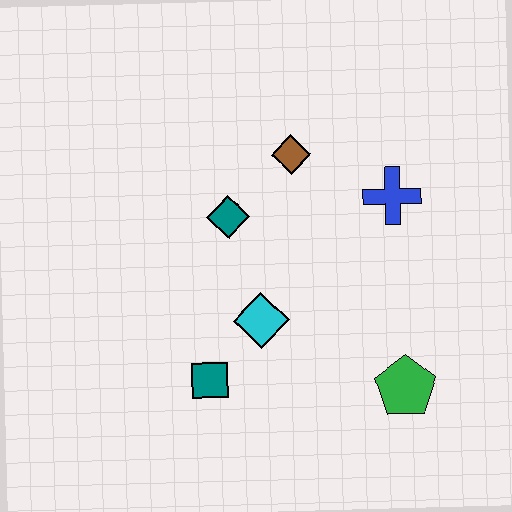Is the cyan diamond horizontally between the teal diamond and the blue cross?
Yes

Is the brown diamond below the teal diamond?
No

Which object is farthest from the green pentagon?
The brown diamond is farthest from the green pentagon.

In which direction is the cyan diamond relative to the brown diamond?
The cyan diamond is below the brown diamond.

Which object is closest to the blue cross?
The brown diamond is closest to the blue cross.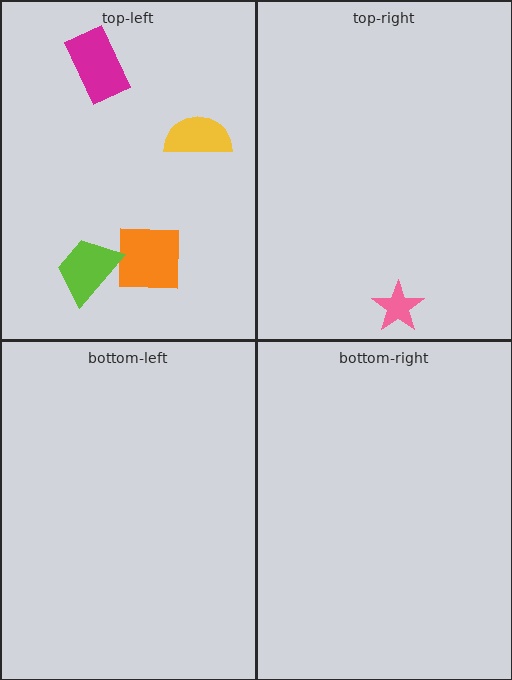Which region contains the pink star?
The top-right region.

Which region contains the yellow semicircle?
The top-left region.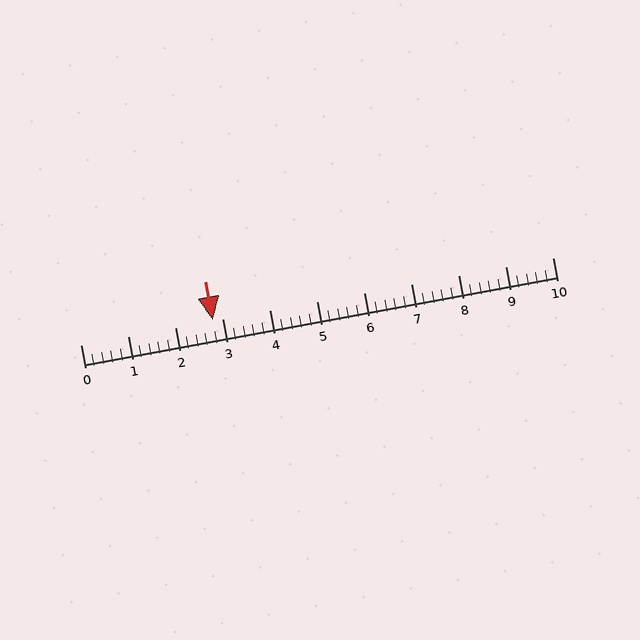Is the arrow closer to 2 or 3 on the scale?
The arrow is closer to 3.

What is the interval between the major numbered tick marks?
The major tick marks are spaced 1 units apart.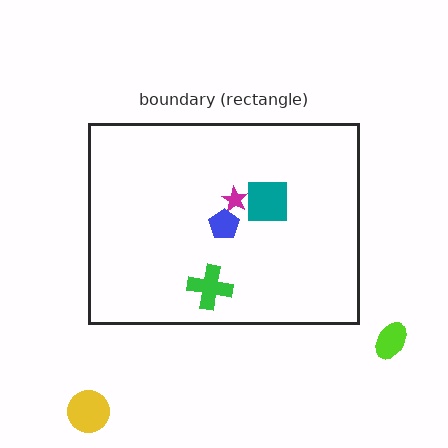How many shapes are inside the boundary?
5 inside, 2 outside.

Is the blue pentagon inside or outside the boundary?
Inside.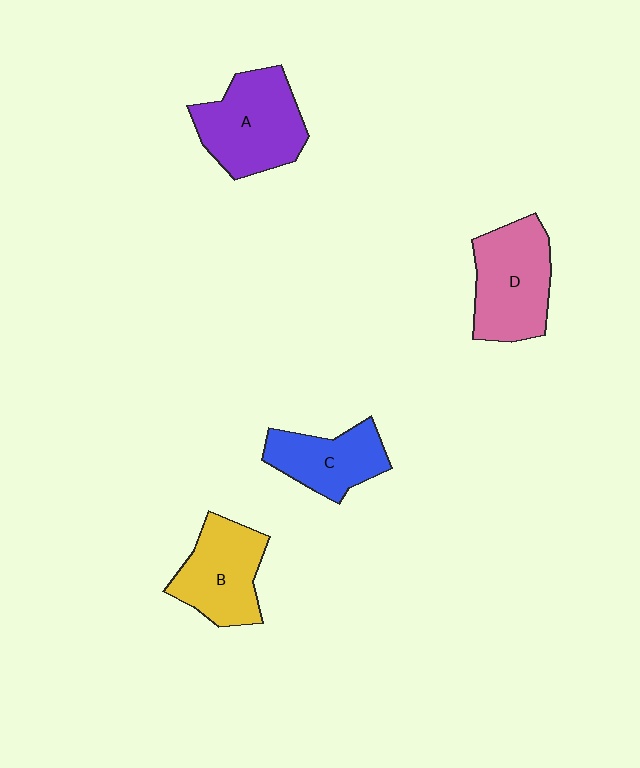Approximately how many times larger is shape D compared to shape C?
Approximately 1.3 times.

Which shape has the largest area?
Shape A (purple).